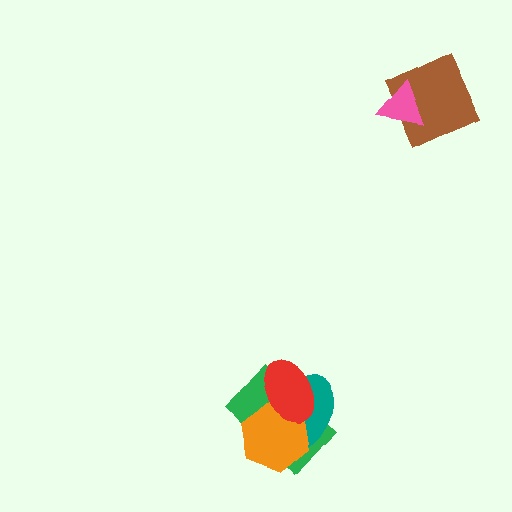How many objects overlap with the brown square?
1 object overlaps with the brown square.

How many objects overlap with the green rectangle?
3 objects overlap with the green rectangle.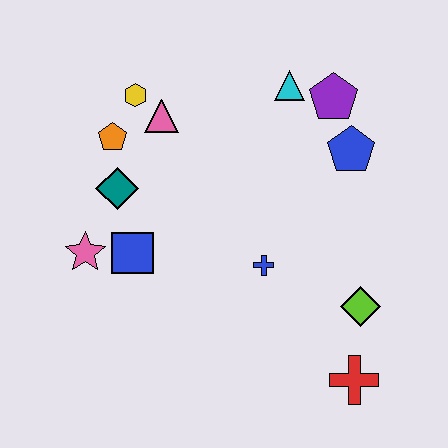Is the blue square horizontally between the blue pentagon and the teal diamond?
Yes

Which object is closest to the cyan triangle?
The purple pentagon is closest to the cyan triangle.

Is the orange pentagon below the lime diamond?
No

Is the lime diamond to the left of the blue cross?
No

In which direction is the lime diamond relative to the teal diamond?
The lime diamond is to the right of the teal diamond.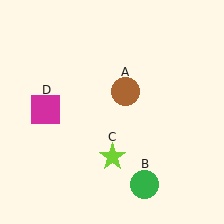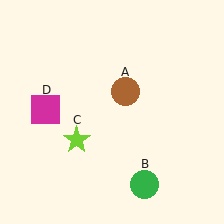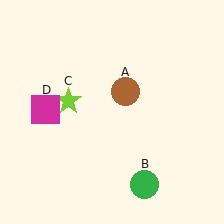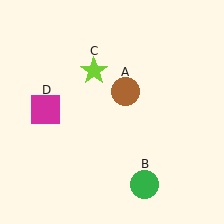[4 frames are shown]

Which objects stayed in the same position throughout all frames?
Brown circle (object A) and green circle (object B) and magenta square (object D) remained stationary.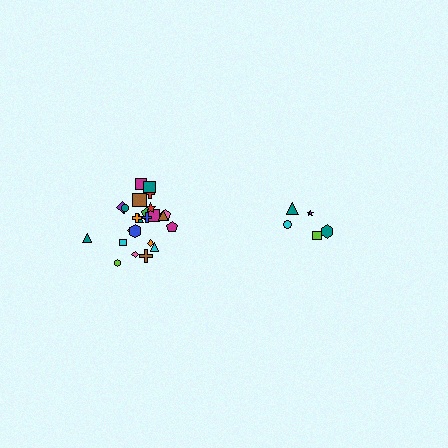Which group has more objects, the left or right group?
The left group.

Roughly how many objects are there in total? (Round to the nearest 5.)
Roughly 30 objects in total.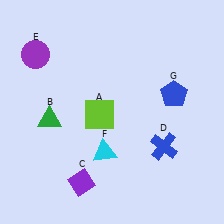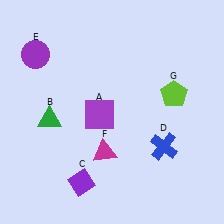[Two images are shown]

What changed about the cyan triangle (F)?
In Image 1, F is cyan. In Image 2, it changed to magenta.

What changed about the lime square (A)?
In Image 1, A is lime. In Image 2, it changed to purple.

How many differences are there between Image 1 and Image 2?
There are 3 differences between the two images.